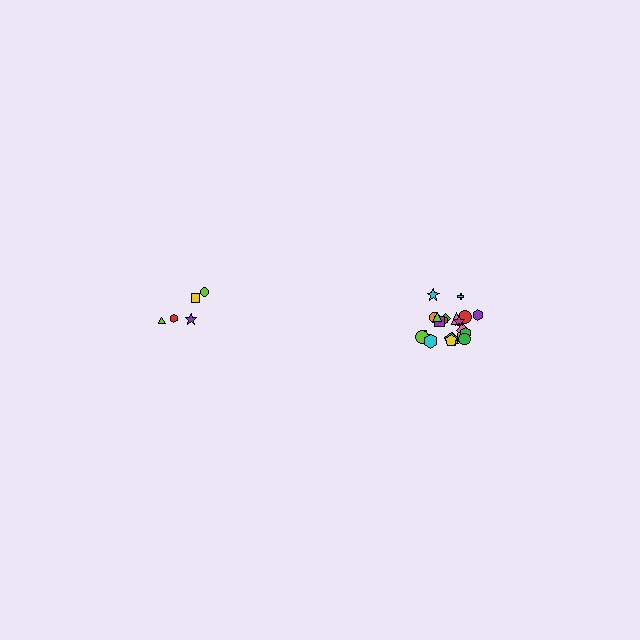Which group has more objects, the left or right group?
The right group.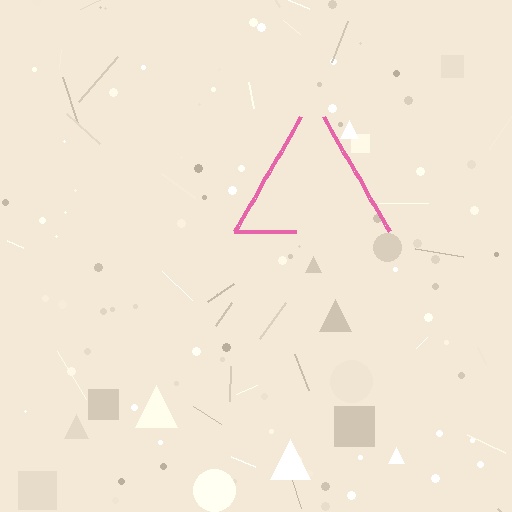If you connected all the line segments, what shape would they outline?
They would outline a triangle.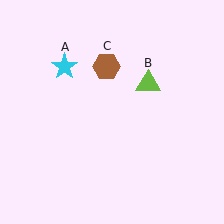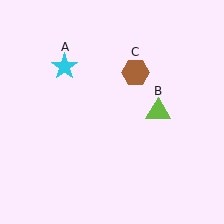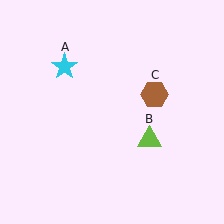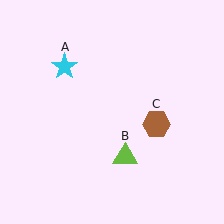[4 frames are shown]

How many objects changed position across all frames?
2 objects changed position: lime triangle (object B), brown hexagon (object C).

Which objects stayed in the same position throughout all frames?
Cyan star (object A) remained stationary.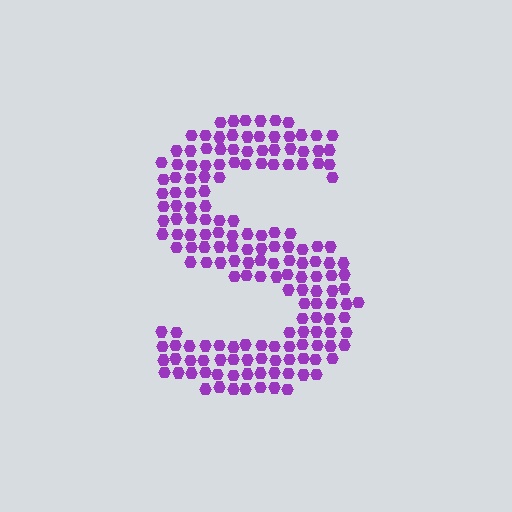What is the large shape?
The large shape is the letter S.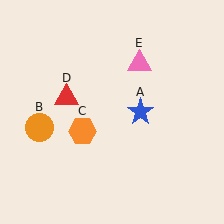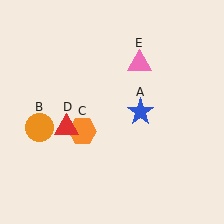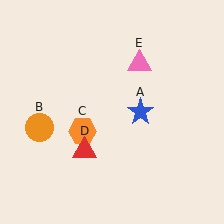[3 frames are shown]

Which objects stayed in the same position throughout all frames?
Blue star (object A) and orange circle (object B) and orange hexagon (object C) and pink triangle (object E) remained stationary.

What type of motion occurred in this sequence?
The red triangle (object D) rotated counterclockwise around the center of the scene.